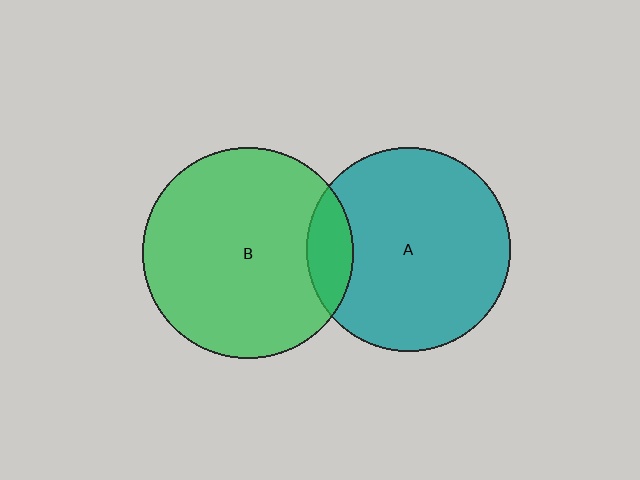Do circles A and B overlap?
Yes.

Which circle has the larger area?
Circle B (green).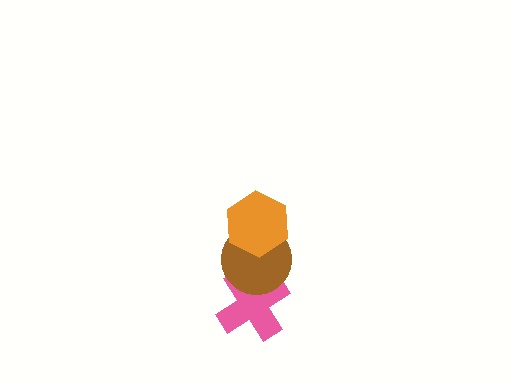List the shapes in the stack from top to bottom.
From top to bottom: the orange hexagon, the brown circle, the pink cross.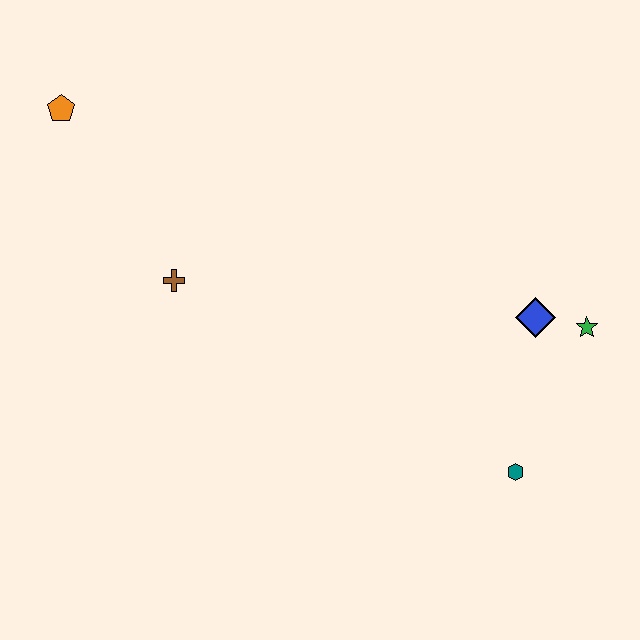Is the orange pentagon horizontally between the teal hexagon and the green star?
No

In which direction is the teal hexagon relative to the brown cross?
The teal hexagon is to the right of the brown cross.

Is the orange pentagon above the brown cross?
Yes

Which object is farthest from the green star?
The orange pentagon is farthest from the green star.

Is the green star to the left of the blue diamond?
No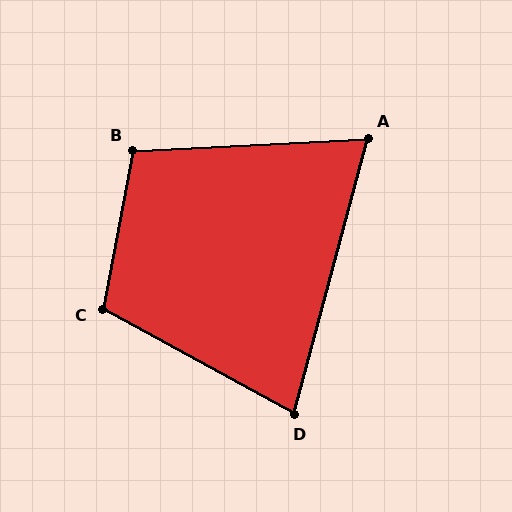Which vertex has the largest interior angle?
C, at approximately 108 degrees.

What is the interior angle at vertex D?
Approximately 76 degrees (acute).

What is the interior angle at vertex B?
Approximately 104 degrees (obtuse).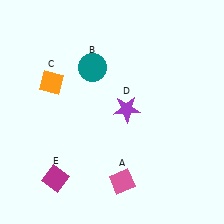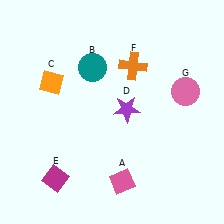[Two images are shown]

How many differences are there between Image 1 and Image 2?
There are 2 differences between the two images.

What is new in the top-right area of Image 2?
A pink circle (G) was added in the top-right area of Image 2.